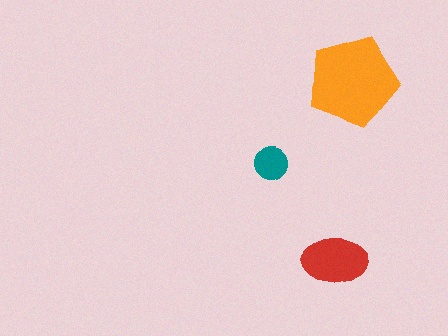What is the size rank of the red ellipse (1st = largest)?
2nd.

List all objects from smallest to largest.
The teal circle, the red ellipse, the orange pentagon.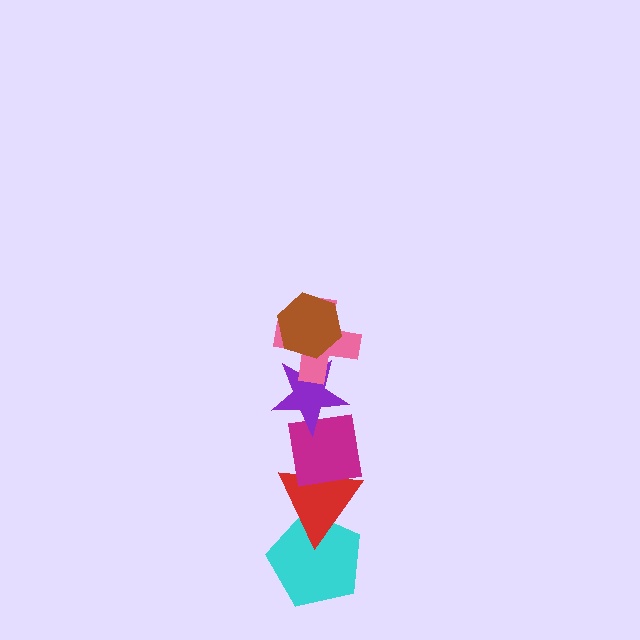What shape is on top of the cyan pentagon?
The red triangle is on top of the cyan pentagon.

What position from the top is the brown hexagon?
The brown hexagon is 1st from the top.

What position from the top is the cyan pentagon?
The cyan pentagon is 6th from the top.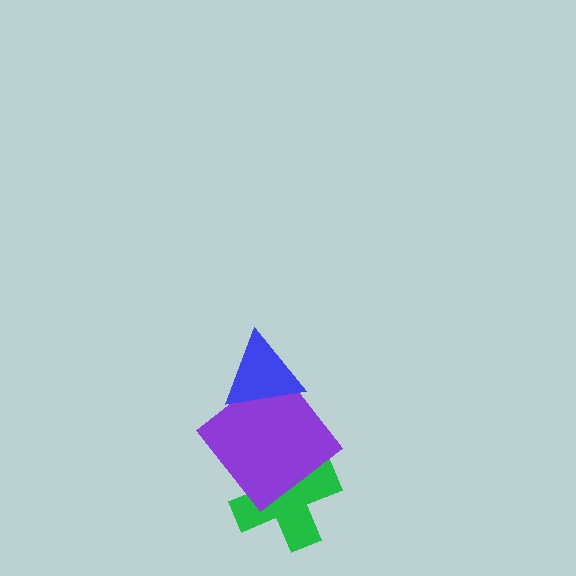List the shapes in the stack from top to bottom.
From top to bottom: the blue triangle, the purple diamond, the green cross.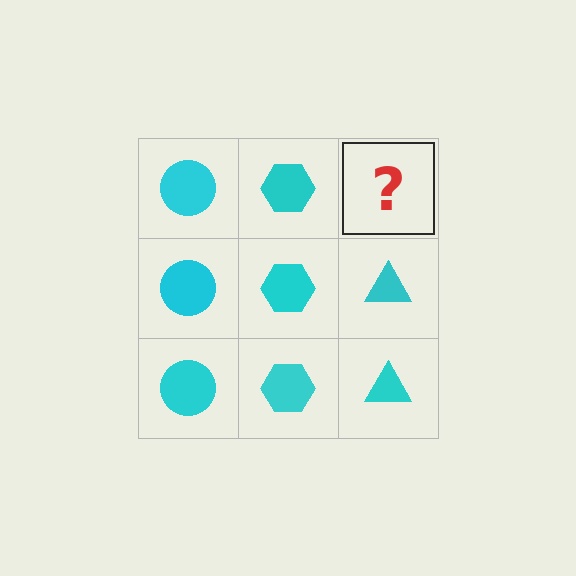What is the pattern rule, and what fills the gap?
The rule is that each column has a consistent shape. The gap should be filled with a cyan triangle.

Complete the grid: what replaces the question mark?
The question mark should be replaced with a cyan triangle.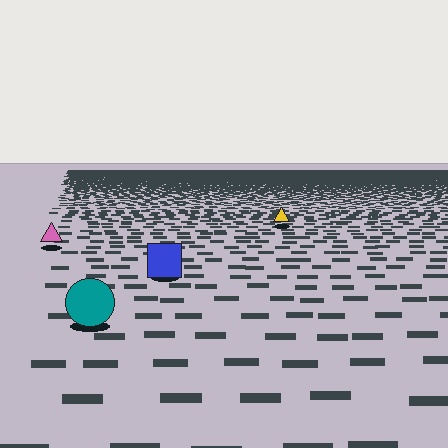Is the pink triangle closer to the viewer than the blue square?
No. The blue square is closer — you can tell from the texture gradient: the ground texture is coarser near it.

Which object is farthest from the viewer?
The yellow triangle is farthest from the viewer. It appears smaller and the ground texture around it is denser.